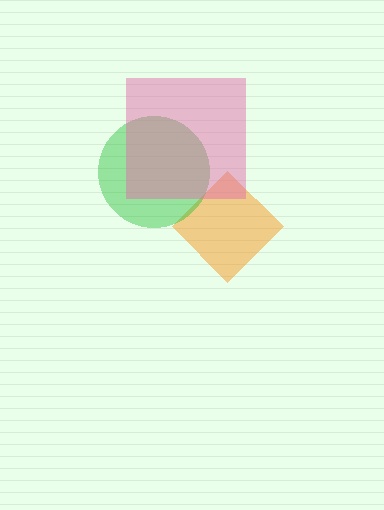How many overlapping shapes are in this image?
There are 3 overlapping shapes in the image.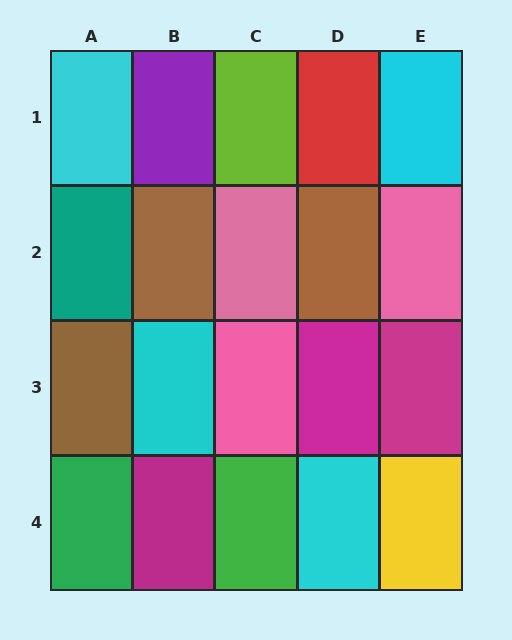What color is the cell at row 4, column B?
Magenta.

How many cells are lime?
1 cell is lime.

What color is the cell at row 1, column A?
Cyan.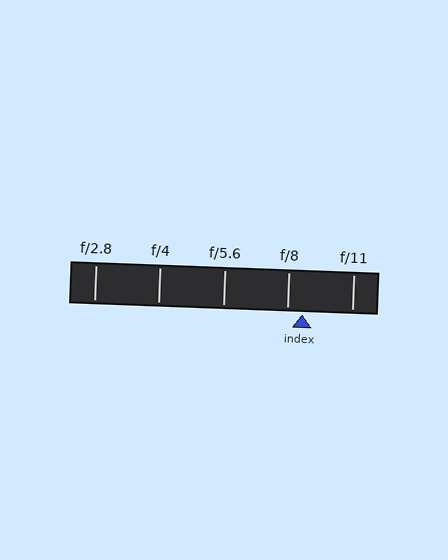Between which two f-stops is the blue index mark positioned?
The index mark is between f/8 and f/11.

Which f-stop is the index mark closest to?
The index mark is closest to f/8.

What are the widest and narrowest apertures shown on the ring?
The widest aperture shown is f/2.8 and the narrowest is f/11.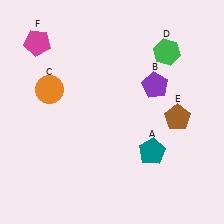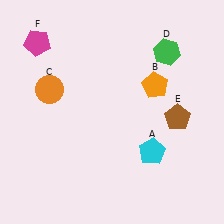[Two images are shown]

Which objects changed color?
A changed from teal to cyan. B changed from purple to orange.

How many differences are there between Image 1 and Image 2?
There are 2 differences between the two images.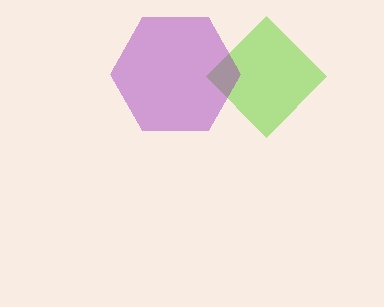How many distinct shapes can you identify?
There are 2 distinct shapes: a lime diamond, a purple hexagon.